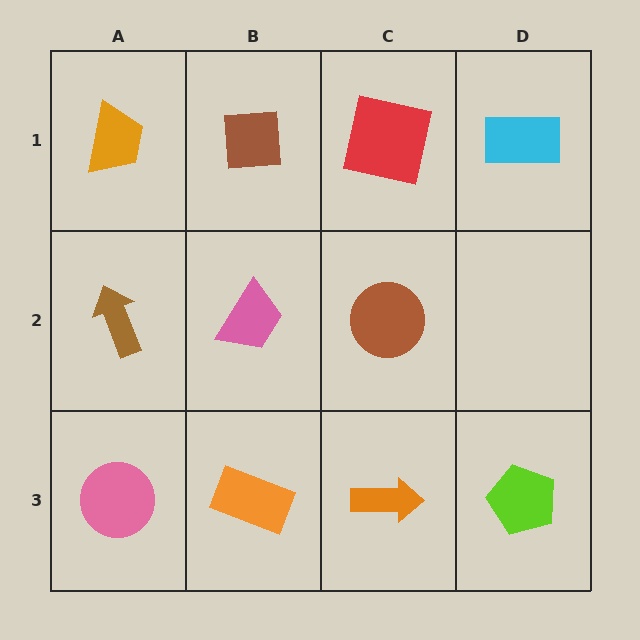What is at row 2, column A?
A brown arrow.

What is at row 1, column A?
An orange trapezoid.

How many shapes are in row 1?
4 shapes.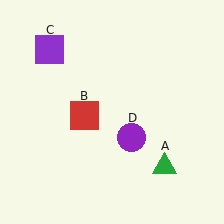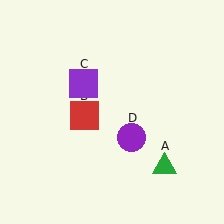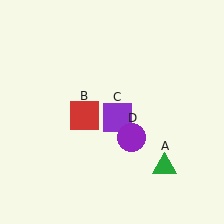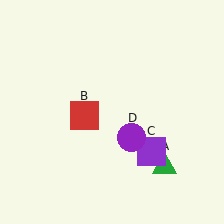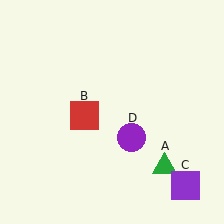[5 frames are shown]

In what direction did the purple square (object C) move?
The purple square (object C) moved down and to the right.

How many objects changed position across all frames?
1 object changed position: purple square (object C).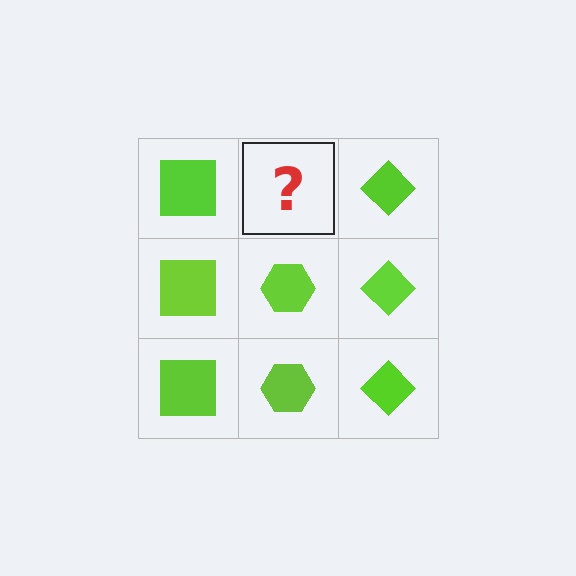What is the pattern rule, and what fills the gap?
The rule is that each column has a consistent shape. The gap should be filled with a lime hexagon.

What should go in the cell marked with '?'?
The missing cell should contain a lime hexagon.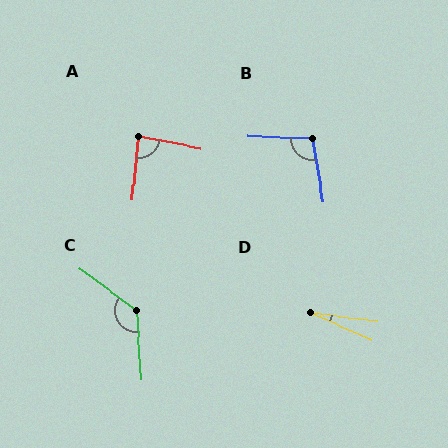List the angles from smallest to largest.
D (16°), A (84°), B (101°), C (130°).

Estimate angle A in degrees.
Approximately 84 degrees.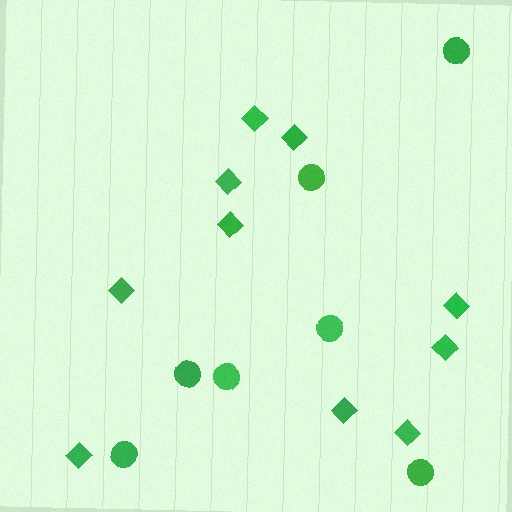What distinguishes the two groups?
There are 2 groups: one group of circles (7) and one group of diamonds (10).